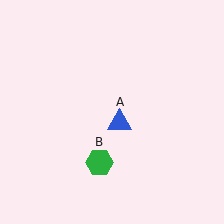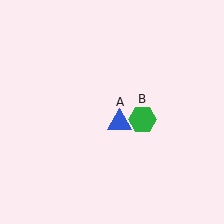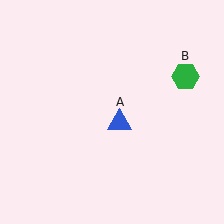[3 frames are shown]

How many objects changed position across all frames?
1 object changed position: green hexagon (object B).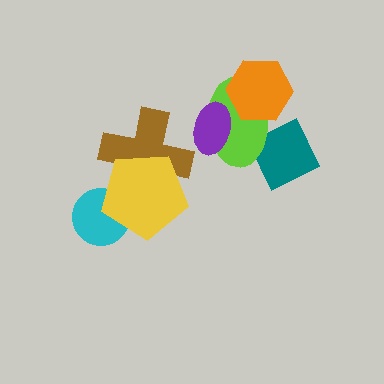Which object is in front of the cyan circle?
The yellow pentagon is in front of the cyan circle.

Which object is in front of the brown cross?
The yellow pentagon is in front of the brown cross.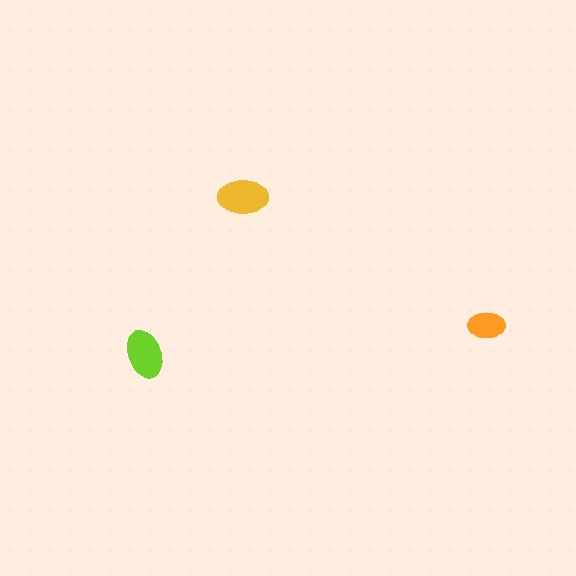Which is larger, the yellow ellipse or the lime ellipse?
The yellow one.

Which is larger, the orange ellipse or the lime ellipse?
The lime one.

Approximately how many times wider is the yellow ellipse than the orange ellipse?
About 1.5 times wider.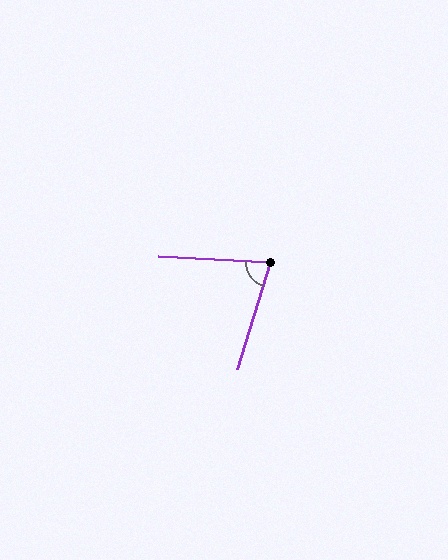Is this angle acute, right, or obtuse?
It is acute.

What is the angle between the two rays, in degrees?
Approximately 76 degrees.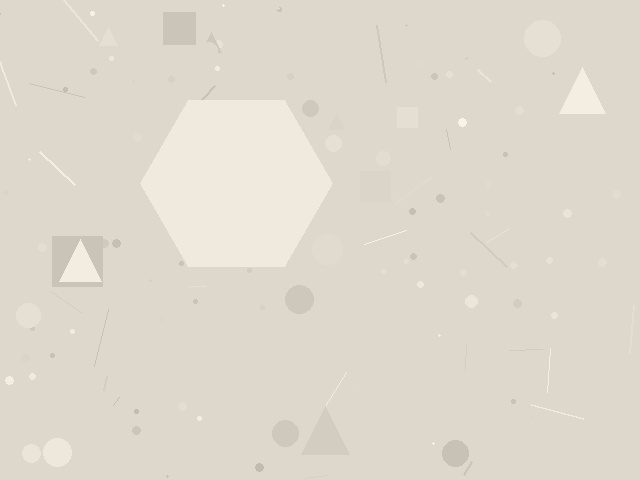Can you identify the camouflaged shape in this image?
The camouflaged shape is a hexagon.